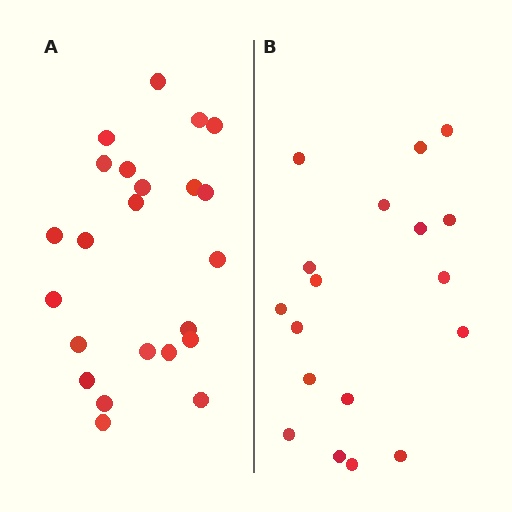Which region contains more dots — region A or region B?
Region A (the left region) has more dots.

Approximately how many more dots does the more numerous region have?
Region A has about 5 more dots than region B.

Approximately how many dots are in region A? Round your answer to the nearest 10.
About 20 dots. (The exact count is 23, which rounds to 20.)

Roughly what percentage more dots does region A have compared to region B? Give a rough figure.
About 30% more.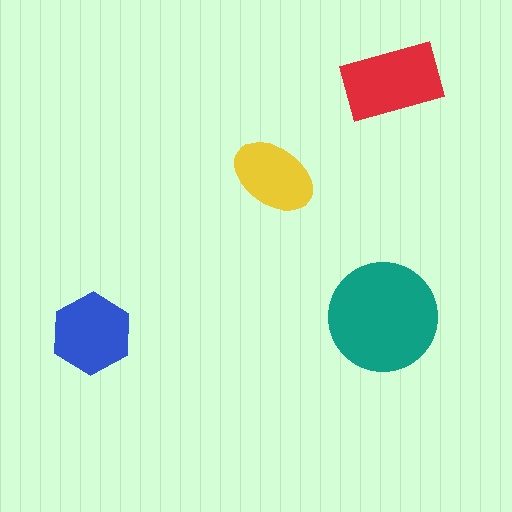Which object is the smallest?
The yellow ellipse.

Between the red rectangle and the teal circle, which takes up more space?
The teal circle.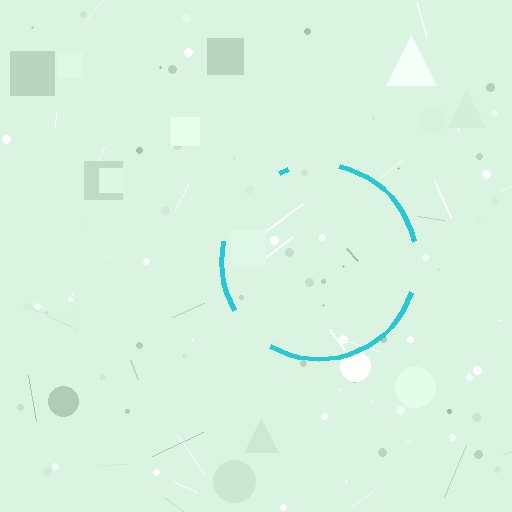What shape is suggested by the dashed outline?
The dashed outline suggests a circle.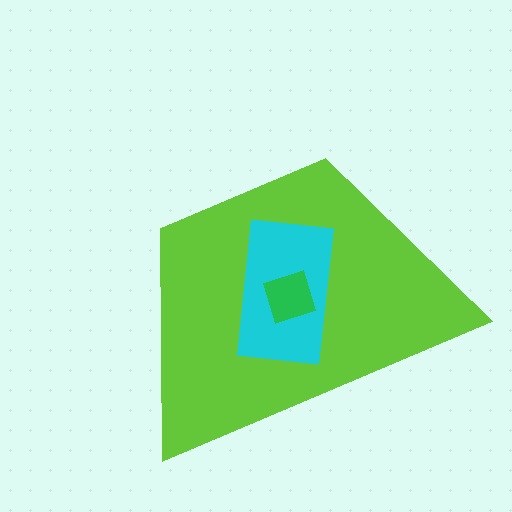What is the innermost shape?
The green square.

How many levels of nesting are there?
3.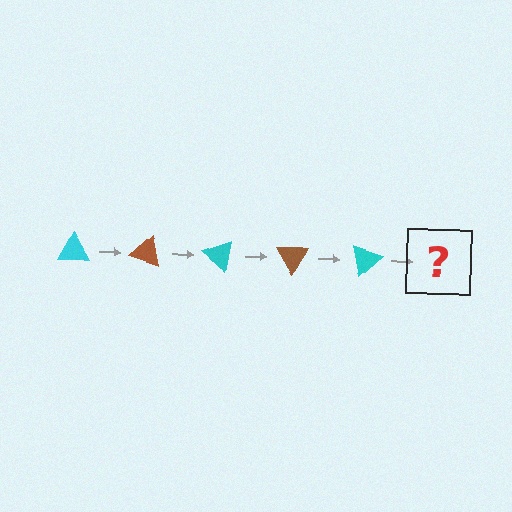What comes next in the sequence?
The next element should be a brown triangle, rotated 100 degrees from the start.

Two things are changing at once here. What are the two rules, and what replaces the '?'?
The two rules are that it rotates 20 degrees each step and the color cycles through cyan and brown. The '?' should be a brown triangle, rotated 100 degrees from the start.